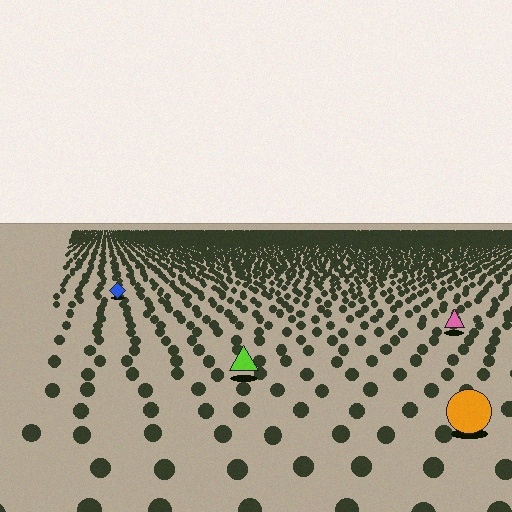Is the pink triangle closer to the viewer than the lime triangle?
No. The lime triangle is closer — you can tell from the texture gradient: the ground texture is coarser near it.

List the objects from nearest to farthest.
From nearest to farthest: the orange circle, the lime triangle, the pink triangle, the blue diamond.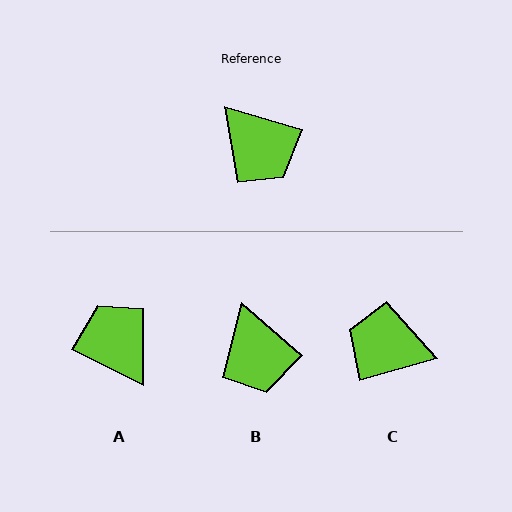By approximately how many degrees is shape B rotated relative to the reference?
Approximately 24 degrees clockwise.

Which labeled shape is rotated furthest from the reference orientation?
A, about 170 degrees away.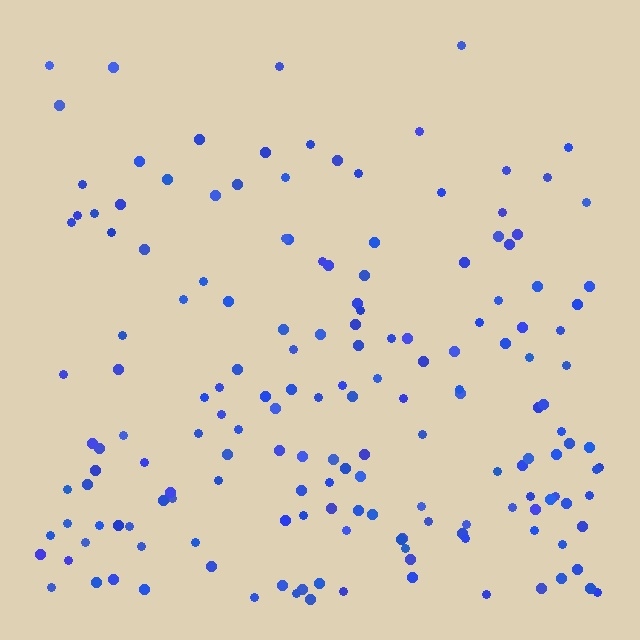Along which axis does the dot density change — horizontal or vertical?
Vertical.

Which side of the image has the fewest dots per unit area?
The top.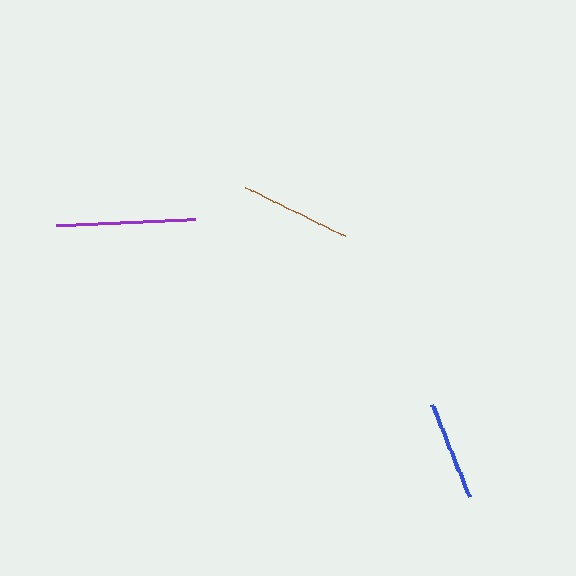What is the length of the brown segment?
The brown segment is approximately 110 pixels long.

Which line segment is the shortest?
The blue line is the shortest at approximately 99 pixels.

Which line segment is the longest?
The purple line is the longest at approximately 139 pixels.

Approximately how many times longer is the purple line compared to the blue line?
The purple line is approximately 1.4 times the length of the blue line.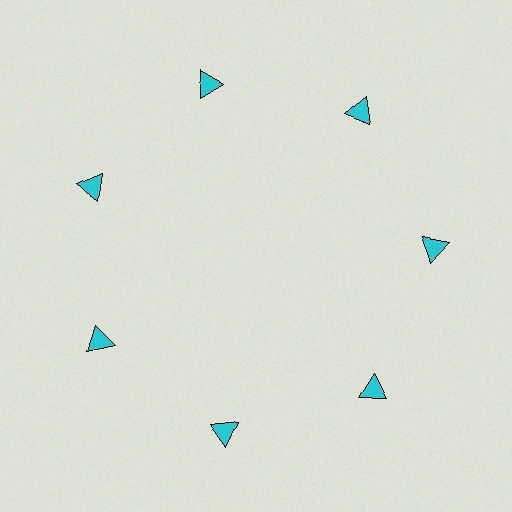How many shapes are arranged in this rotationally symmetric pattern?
There are 7 shapes, arranged in 7 groups of 1.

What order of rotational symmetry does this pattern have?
This pattern has 7-fold rotational symmetry.